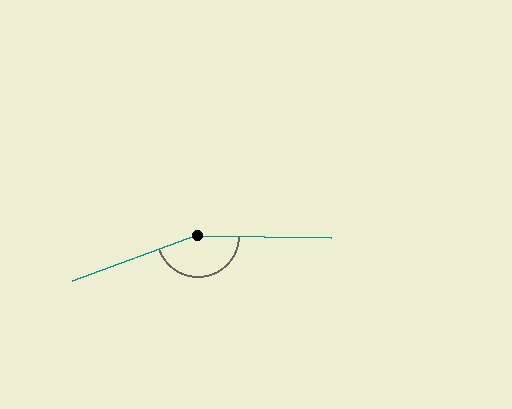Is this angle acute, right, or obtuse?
It is obtuse.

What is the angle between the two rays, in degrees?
Approximately 159 degrees.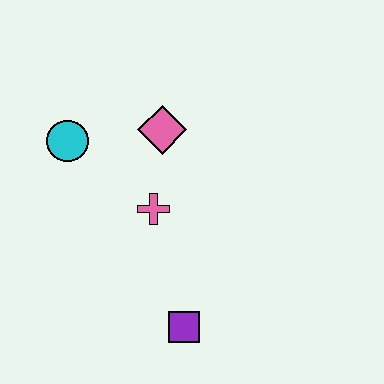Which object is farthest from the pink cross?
The purple square is farthest from the pink cross.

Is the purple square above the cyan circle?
No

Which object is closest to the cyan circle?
The pink diamond is closest to the cyan circle.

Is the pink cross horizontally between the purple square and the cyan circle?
Yes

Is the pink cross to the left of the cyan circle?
No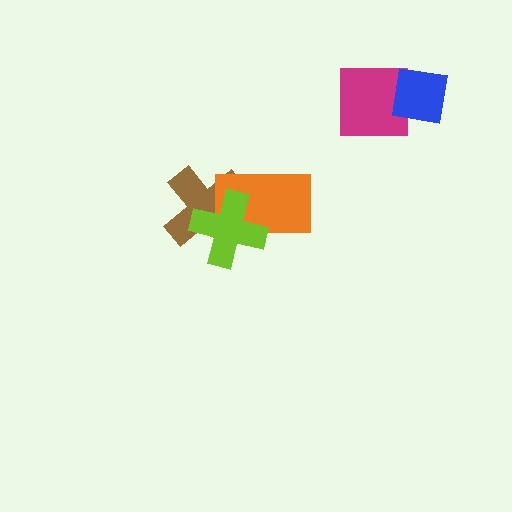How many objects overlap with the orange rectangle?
2 objects overlap with the orange rectangle.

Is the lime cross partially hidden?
No, no other shape covers it.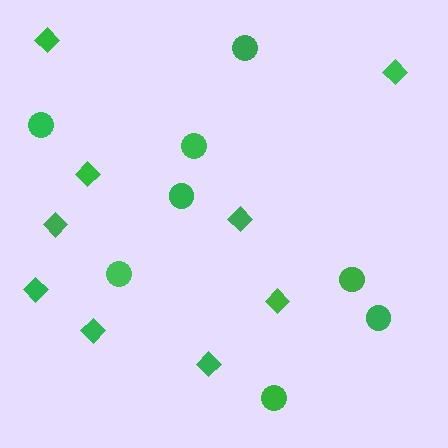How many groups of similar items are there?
There are 2 groups: one group of circles (8) and one group of diamonds (9).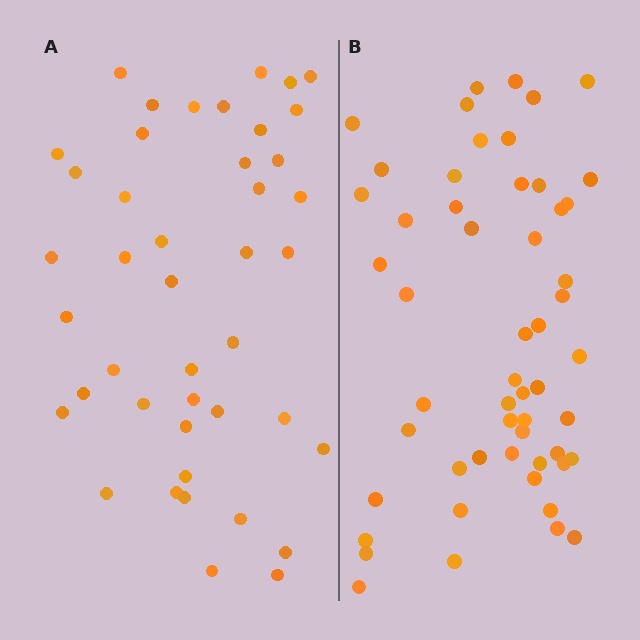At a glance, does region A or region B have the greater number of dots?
Region B (the right region) has more dots.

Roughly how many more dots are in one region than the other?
Region B has roughly 12 or so more dots than region A.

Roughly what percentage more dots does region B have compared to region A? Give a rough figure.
About 25% more.